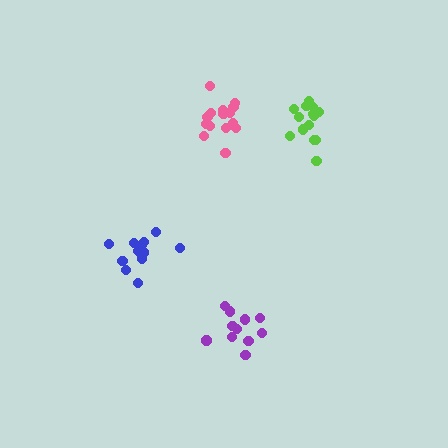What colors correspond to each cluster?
The clusters are colored: blue, lime, purple, pink.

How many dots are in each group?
Group 1: 13 dots, Group 2: 14 dots, Group 3: 11 dots, Group 4: 16 dots (54 total).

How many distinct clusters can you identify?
There are 4 distinct clusters.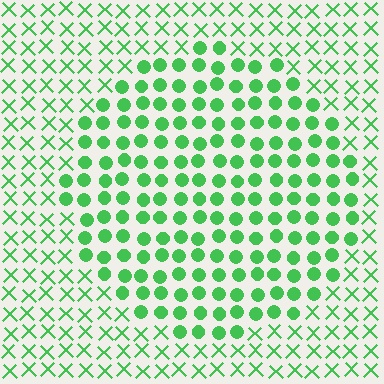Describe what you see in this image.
The image is filled with small green elements arranged in a uniform grid. A circle-shaped region contains circles, while the surrounding area contains X marks. The boundary is defined purely by the change in element shape.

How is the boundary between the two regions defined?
The boundary is defined by a change in element shape: circles inside vs. X marks outside. All elements share the same color and spacing.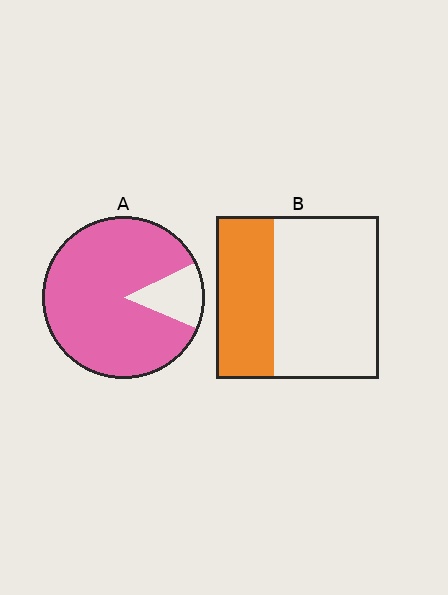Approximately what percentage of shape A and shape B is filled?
A is approximately 85% and B is approximately 35%.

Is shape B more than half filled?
No.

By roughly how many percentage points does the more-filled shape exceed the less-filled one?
By roughly 50 percentage points (A over B).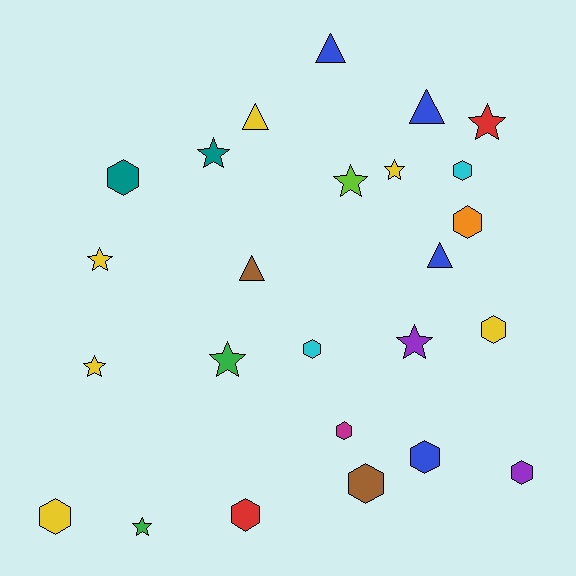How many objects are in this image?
There are 25 objects.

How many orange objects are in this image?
There is 1 orange object.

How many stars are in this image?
There are 9 stars.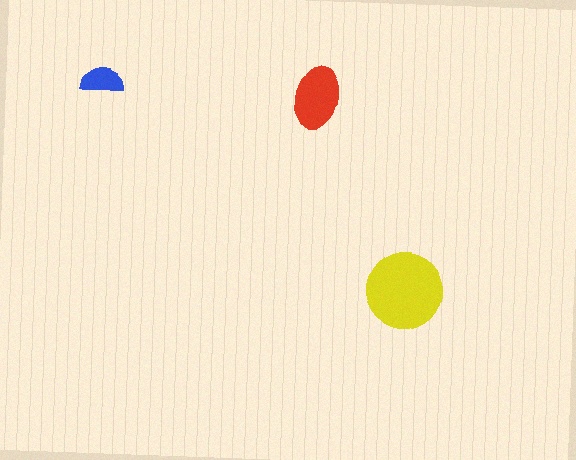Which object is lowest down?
The yellow circle is bottommost.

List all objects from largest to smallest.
The yellow circle, the red ellipse, the blue semicircle.